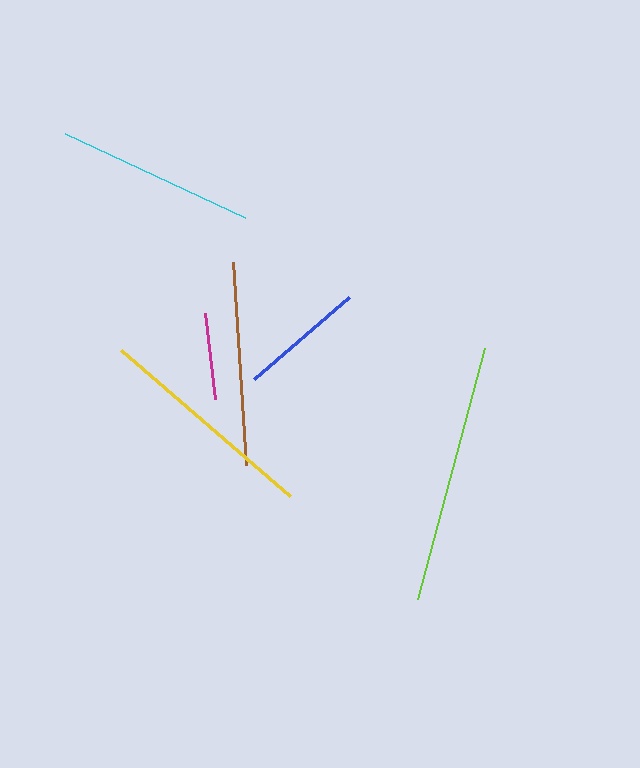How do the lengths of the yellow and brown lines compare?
The yellow and brown lines are approximately the same length.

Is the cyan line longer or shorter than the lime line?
The lime line is longer than the cyan line.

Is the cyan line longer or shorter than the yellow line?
The yellow line is longer than the cyan line.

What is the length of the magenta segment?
The magenta segment is approximately 86 pixels long.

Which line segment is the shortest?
The magenta line is the shortest at approximately 86 pixels.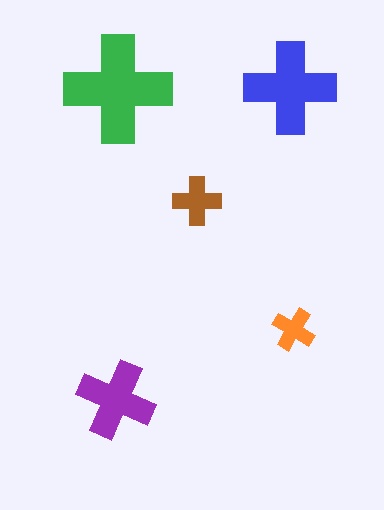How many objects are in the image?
There are 5 objects in the image.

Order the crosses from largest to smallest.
the green one, the blue one, the purple one, the brown one, the orange one.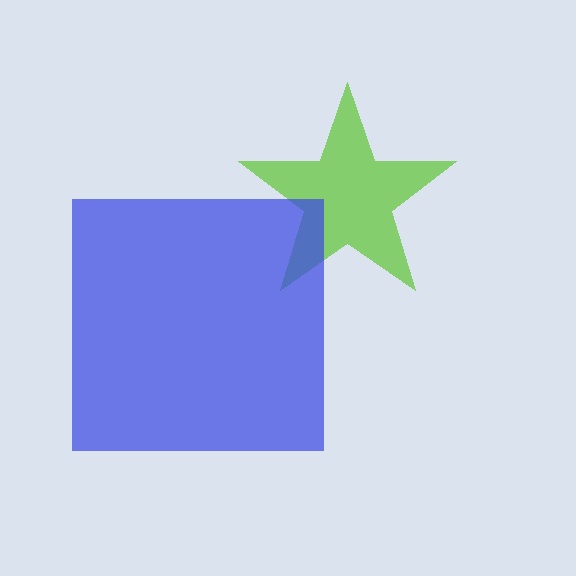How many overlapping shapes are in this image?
There are 2 overlapping shapes in the image.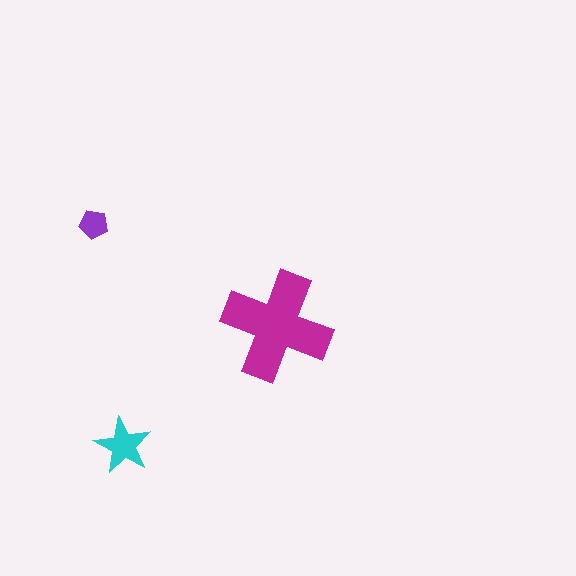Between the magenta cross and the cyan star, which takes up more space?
The magenta cross.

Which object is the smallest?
The purple pentagon.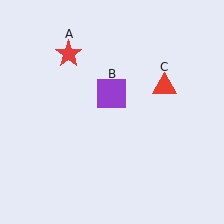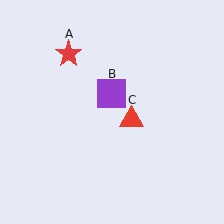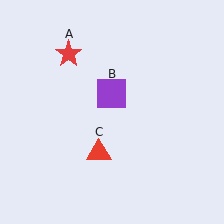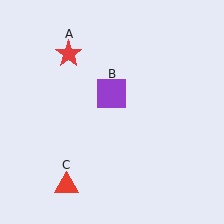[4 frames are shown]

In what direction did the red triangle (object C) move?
The red triangle (object C) moved down and to the left.